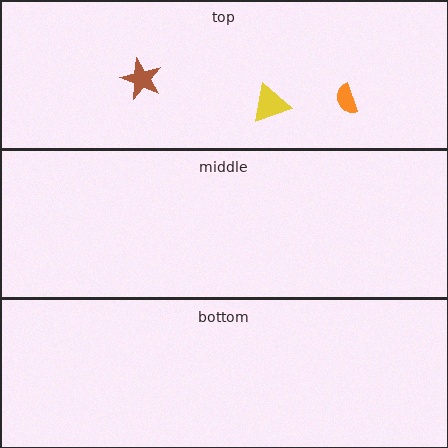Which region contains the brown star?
The top region.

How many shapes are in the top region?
3.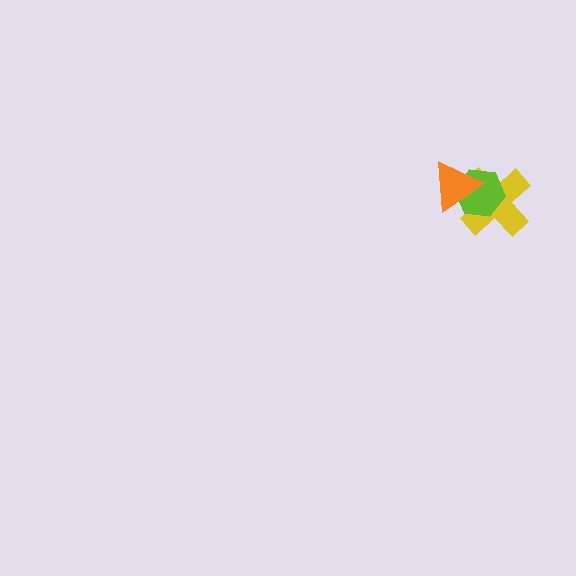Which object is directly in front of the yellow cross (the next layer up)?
The lime hexagon is directly in front of the yellow cross.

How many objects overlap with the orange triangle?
2 objects overlap with the orange triangle.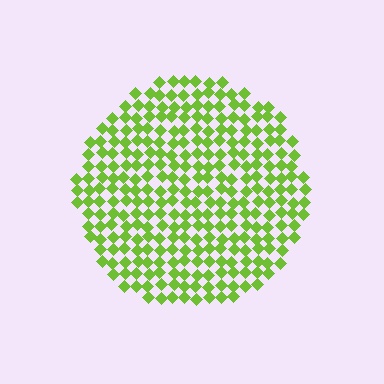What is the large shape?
The large shape is a circle.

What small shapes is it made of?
It is made of small diamonds.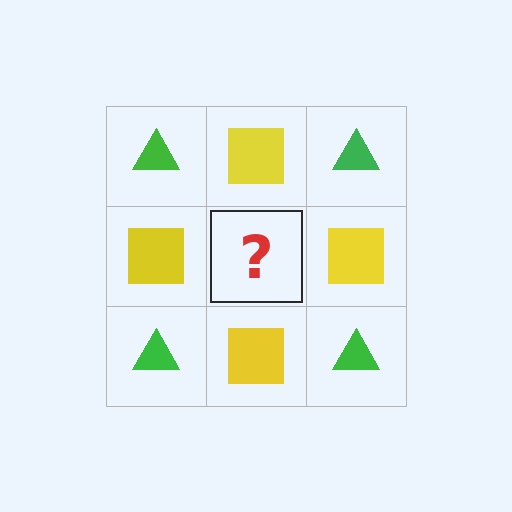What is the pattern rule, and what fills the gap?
The rule is that it alternates green triangle and yellow square in a checkerboard pattern. The gap should be filled with a green triangle.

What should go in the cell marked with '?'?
The missing cell should contain a green triangle.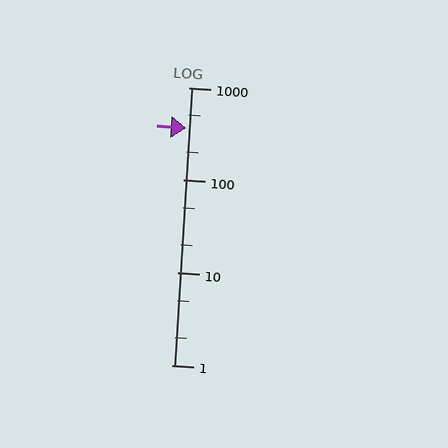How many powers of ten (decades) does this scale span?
The scale spans 3 decades, from 1 to 1000.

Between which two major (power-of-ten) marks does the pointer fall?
The pointer is between 100 and 1000.